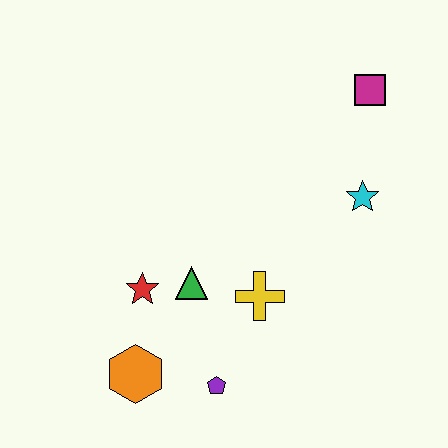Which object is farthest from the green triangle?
The magenta square is farthest from the green triangle.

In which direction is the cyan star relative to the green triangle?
The cyan star is to the right of the green triangle.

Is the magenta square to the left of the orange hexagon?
No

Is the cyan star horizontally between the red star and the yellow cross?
No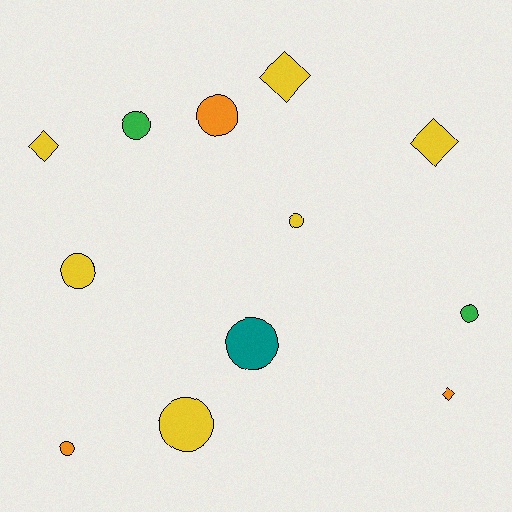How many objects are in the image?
There are 12 objects.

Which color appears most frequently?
Yellow, with 6 objects.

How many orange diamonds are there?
There is 1 orange diamond.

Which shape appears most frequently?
Circle, with 8 objects.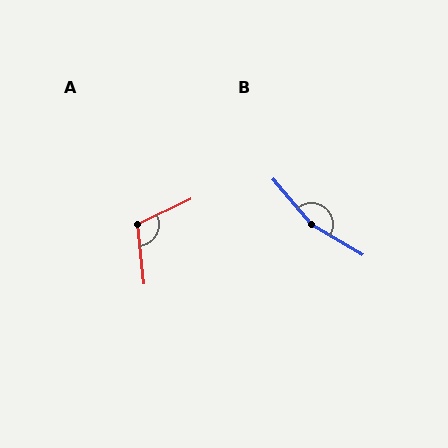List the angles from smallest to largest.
A (110°), B (161°).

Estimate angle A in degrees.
Approximately 110 degrees.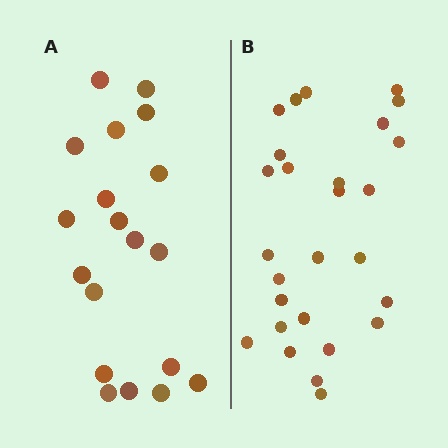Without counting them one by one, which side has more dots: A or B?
Region B (the right region) has more dots.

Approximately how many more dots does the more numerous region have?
Region B has roughly 8 or so more dots than region A.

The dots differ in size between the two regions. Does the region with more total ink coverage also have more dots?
No. Region A has more total ink coverage because its dots are larger, but region B actually contains more individual dots. Total area can be misleading — the number of items is what matters here.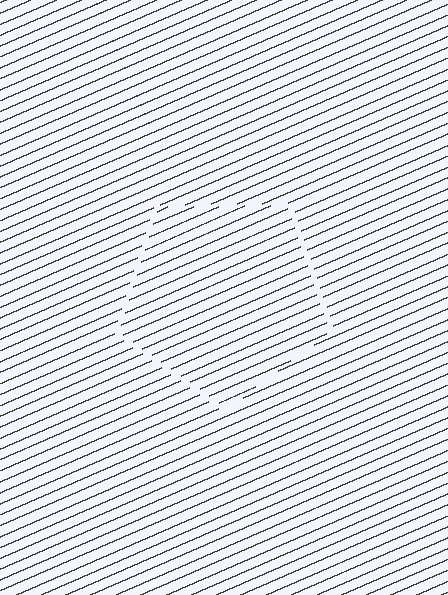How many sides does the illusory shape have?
5 sides — the line-ends trace a pentagon.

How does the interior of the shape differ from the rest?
The interior of the shape contains the same grating, shifted by half a period — the contour is defined by the phase discontinuity where line-ends from the inner and outer gratings abut.